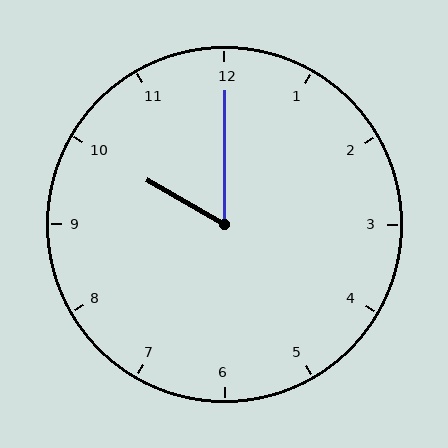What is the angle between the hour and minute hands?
Approximately 60 degrees.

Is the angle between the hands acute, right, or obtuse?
It is acute.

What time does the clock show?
10:00.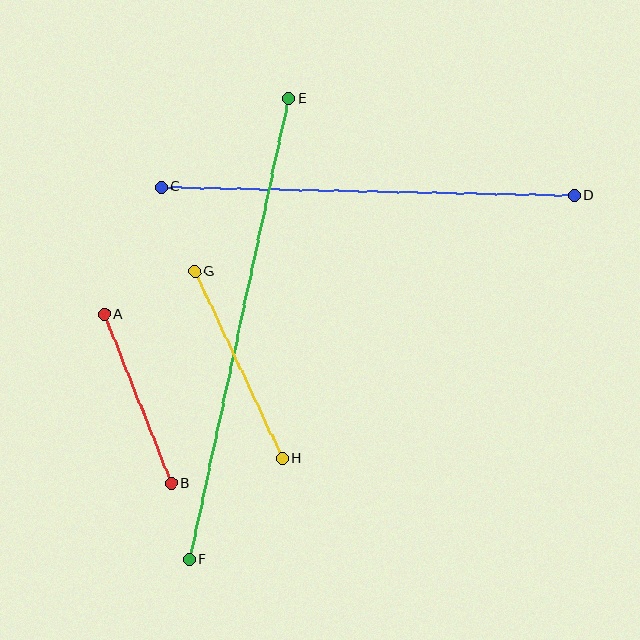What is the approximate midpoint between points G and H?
The midpoint is at approximately (239, 365) pixels.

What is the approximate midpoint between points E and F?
The midpoint is at approximately (239, 329) pixels.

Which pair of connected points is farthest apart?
Points E and F are farthest apart.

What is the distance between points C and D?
The distance is approximately 414 pixels.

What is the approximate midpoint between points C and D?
The midpoint is at approximately (368, 191) pixels.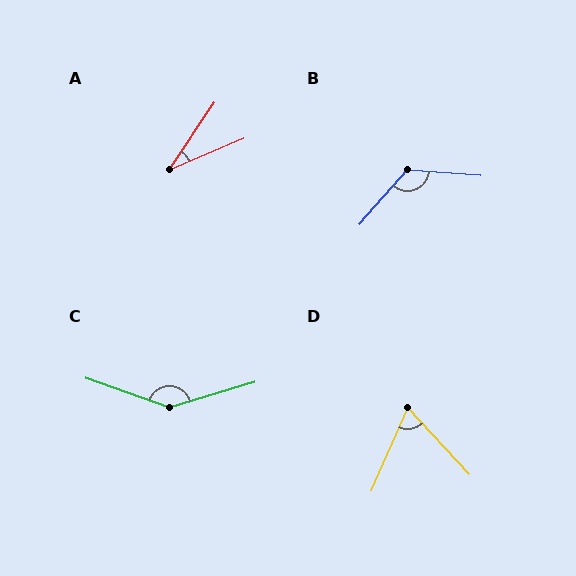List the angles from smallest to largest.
A (33°), D (66°), B (127°), C (144°).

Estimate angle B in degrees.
Approximately 127 degrees.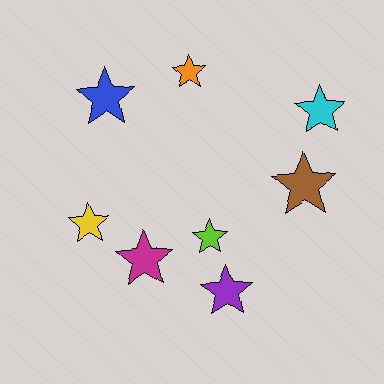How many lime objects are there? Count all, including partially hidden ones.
There is 1 lime object.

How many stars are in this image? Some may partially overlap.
There are 8 stars.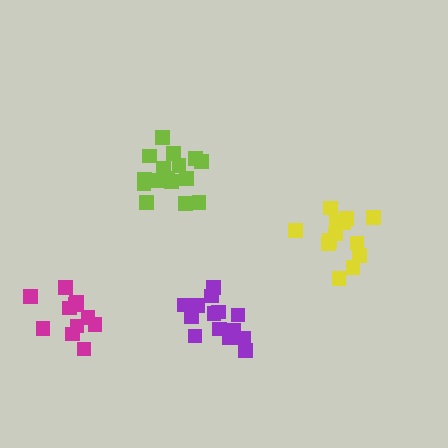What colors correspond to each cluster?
The clusters are colored: lime, purple, magenta, yellow.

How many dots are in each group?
Group 1: 17 dots, Group 2: 15 dots, Group 3: 11 dots, Group 4: 13 dots (56 total).